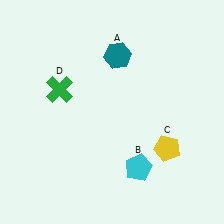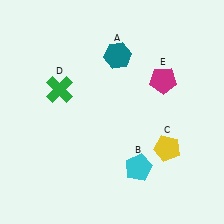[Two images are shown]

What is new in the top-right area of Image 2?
A magenta pentagon (E) was added in the top-right area of Image 2.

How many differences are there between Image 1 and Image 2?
There is 1 difference between the two images.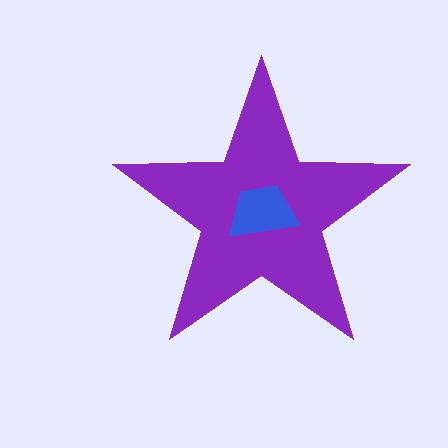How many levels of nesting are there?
2.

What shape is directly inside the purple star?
The blue trapezoid.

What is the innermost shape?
The blue trapezoid.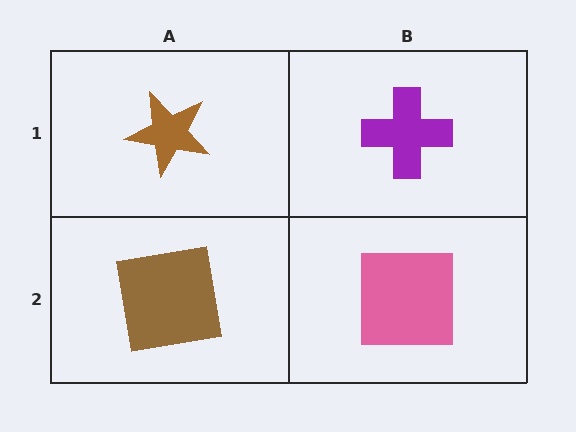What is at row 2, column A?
A brown square.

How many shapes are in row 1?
2 shapes.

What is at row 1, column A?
A brown star.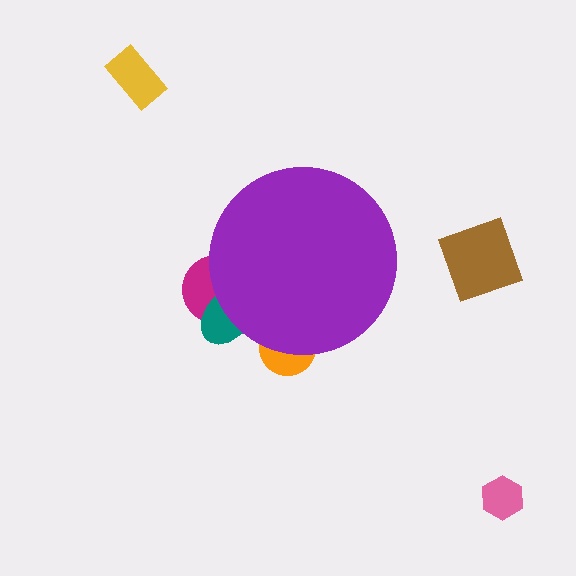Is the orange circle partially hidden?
Yes, the orange circle is partially hidden behind the purple circle.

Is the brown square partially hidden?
No, the brown square is fully visible.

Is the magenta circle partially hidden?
Yes, the magenta circle is partially hidden behind the purple circle.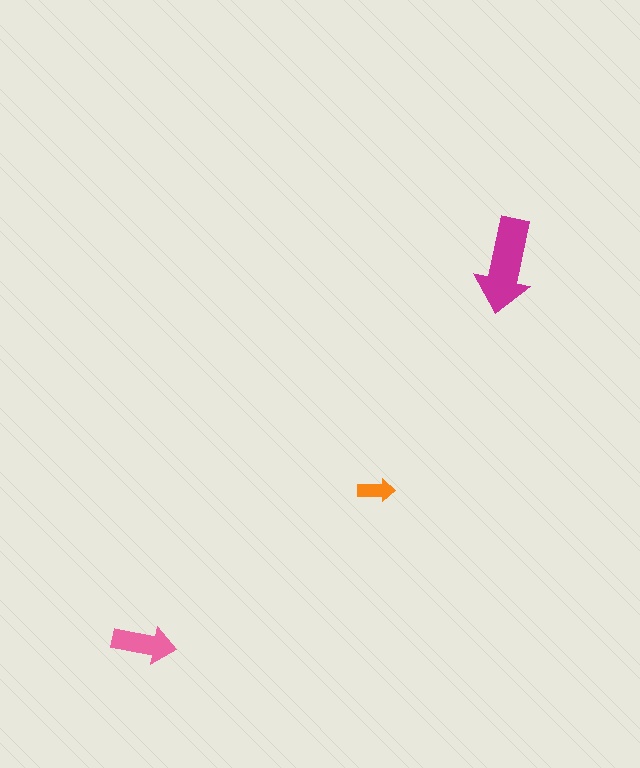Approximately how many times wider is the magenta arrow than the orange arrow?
About 2.5 times wider.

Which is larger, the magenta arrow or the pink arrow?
The magenta one.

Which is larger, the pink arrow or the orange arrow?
The pink one.